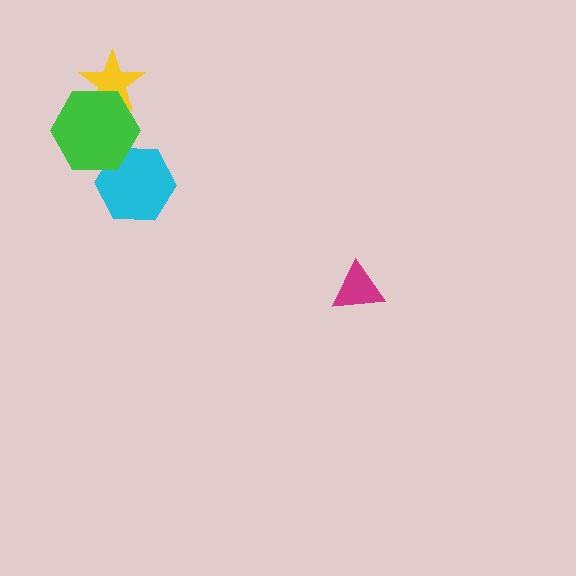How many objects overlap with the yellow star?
1 object overlaps with the yellow star.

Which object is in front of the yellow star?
The green hexagon is in front of the yellow star.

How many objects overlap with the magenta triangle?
0 objects overlap with the magenta triangle.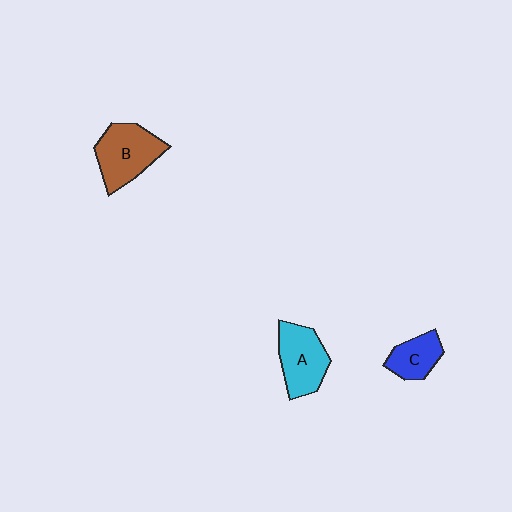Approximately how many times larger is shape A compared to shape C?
Approximately 1.5 times.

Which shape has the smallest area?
Shape C (blue).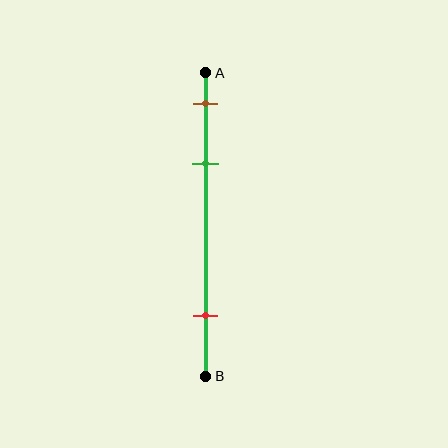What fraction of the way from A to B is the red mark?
The red mark is approximately 80% (0.8) of the way from A to B.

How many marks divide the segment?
There are 3 marks dividing the segment.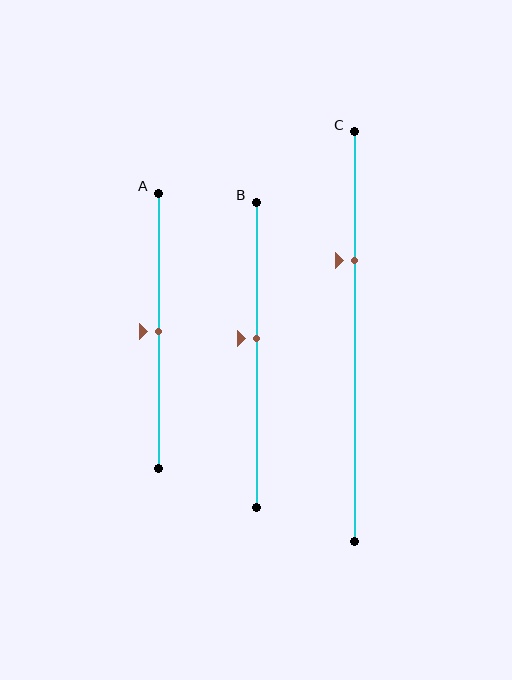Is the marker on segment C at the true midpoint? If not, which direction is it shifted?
No, the marker on segment C is shifted upward by about 19% of the segment length.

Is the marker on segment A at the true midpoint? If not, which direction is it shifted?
Yes, the marker on segment A is at the true midpoint.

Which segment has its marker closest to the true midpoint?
Segment A has its marker closest to the true midpoint.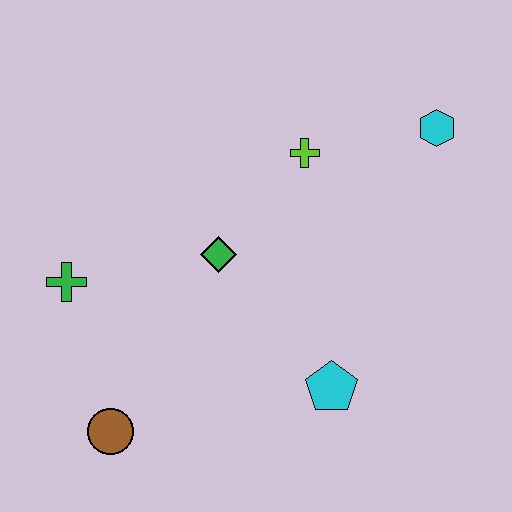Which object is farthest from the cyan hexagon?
The brown circle is farthest from the cyan hexagon.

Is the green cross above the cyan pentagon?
Yes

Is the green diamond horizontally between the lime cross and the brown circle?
Yes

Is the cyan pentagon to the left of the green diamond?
No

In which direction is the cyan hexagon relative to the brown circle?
The cyan hexagon is to the right of the brown circle.